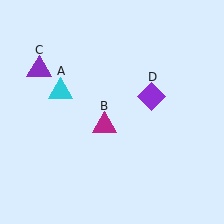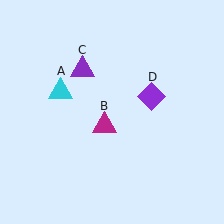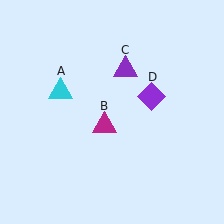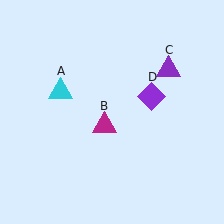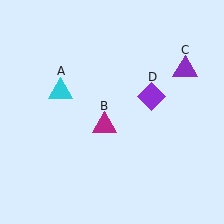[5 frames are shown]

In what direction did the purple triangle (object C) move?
The purple triangle (object C) moved right.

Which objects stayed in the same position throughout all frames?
Cyan triangle (object A) and magenta triangle (object B) and purple diamond (object D) remained stationary.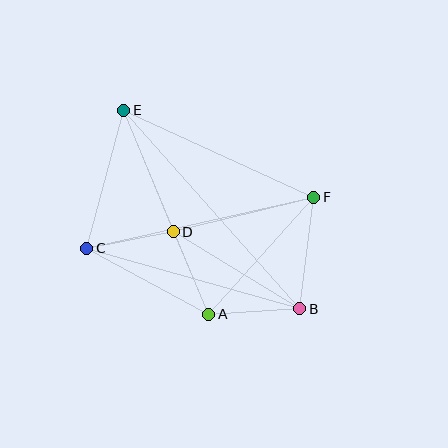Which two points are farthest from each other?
Points B and E are farthest from each other.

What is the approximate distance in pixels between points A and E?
The distance between A and E is approximately 221 pixels.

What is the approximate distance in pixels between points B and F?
The distance between B and F is approximately 112 pixels.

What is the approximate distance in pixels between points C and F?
The distance between C and F is approximately 233 pixels.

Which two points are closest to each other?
Points C and D are closest to each other.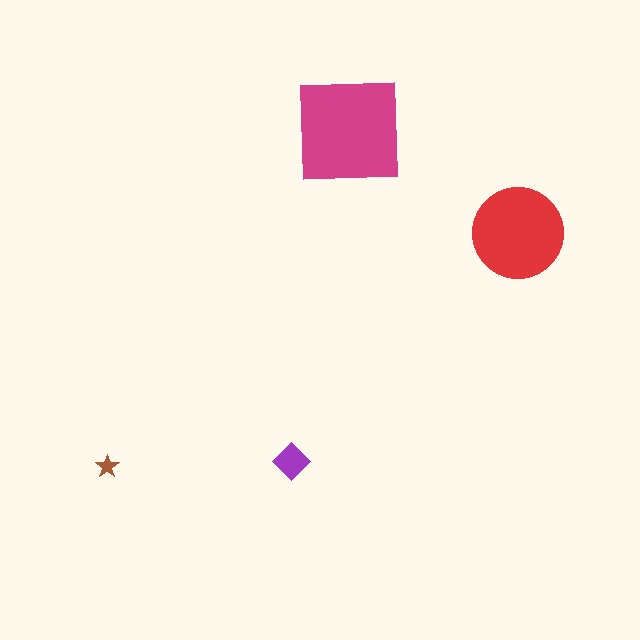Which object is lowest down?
The brown star is bottommost.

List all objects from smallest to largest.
The brown star, the purple diamond, the red circle, the magenta square.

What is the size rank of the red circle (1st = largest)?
2nd.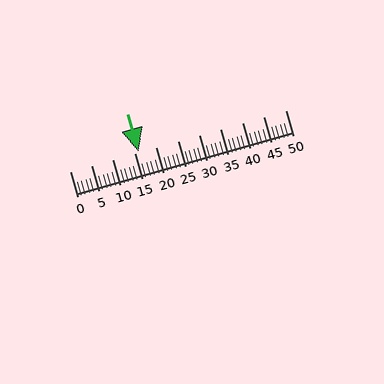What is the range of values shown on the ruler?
The ruler shows values from 0 to 50.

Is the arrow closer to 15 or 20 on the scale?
The arrow is closer to 15.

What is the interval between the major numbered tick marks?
The major tick marks are spaced 5 units apart.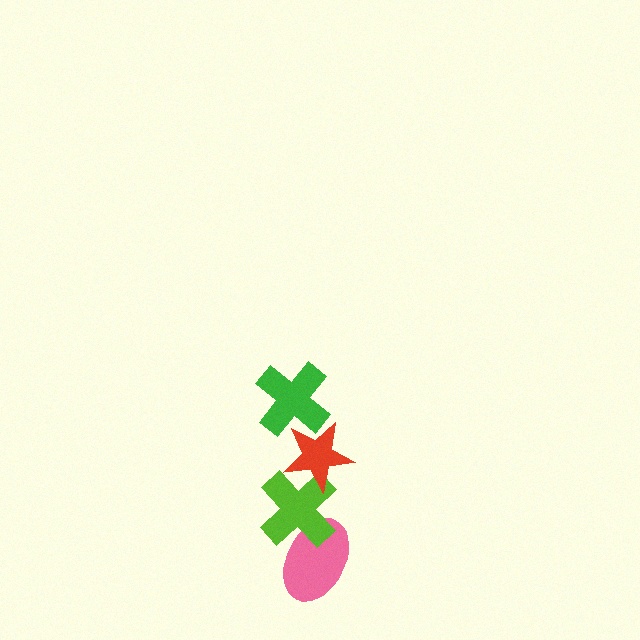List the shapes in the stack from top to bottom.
From top to bottom: the green cross, the red star, the lime cross, the pink ellipse.